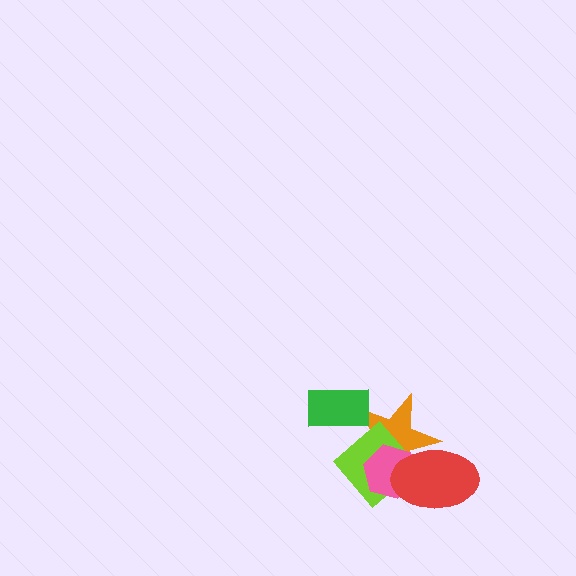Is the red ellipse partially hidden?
No, no other shape covers it.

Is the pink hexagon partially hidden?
Yes, it is partially covered by another shape.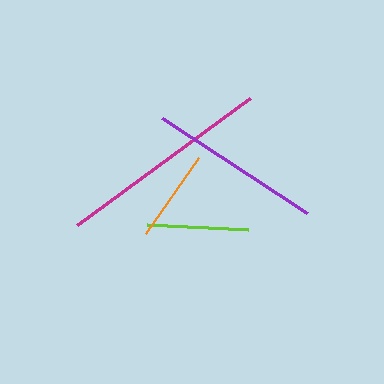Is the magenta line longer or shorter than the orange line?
The magenta line is longer than the orange line.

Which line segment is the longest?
The magenta line is the longest at approximately 215 pixels.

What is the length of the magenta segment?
The magenta segment is approximately 215 pixels long.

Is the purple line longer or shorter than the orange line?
The purple line is longer than the orange line.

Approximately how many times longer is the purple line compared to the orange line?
The purple line is approximately 1.9 times the length of the orange line.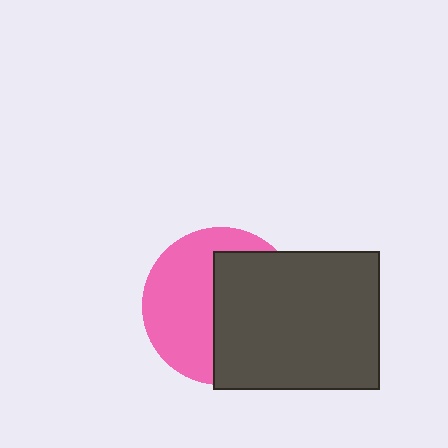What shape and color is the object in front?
The object in front is a dark gray rectangle.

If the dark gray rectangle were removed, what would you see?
You would see the complete pink circle.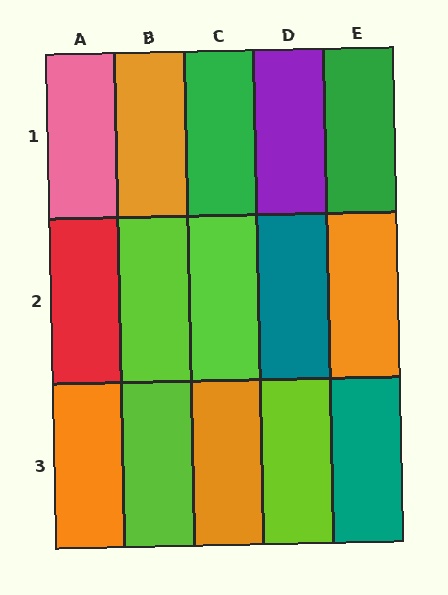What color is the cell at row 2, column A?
Red.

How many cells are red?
1 cell is red.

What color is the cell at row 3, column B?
Lime.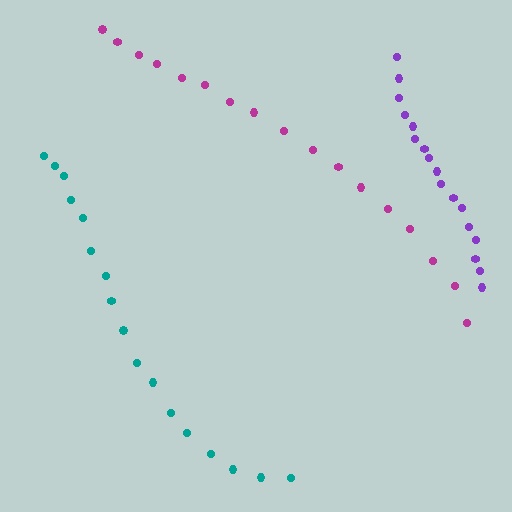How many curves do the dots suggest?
There are 3 distinct paths.